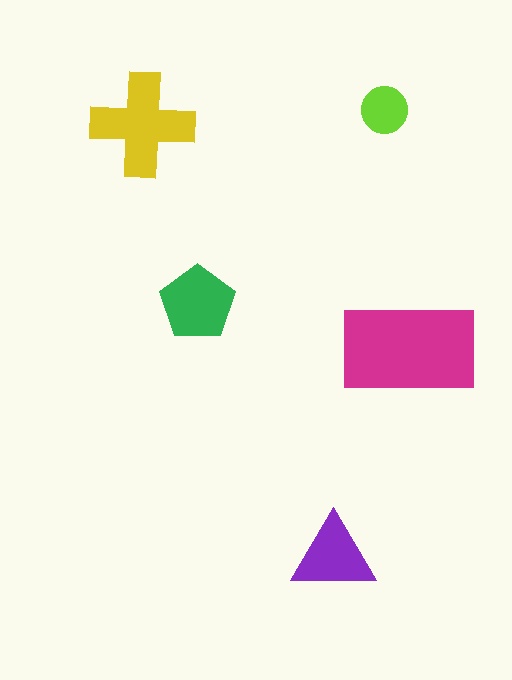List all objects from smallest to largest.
The lime circle, the purple triangle, the green pentagon, the yellow cross, the magenta rectangle.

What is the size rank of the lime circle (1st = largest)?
5th.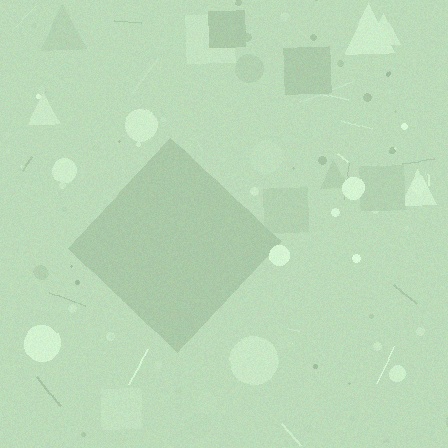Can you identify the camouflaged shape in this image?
The camouflaged shape is a diamond.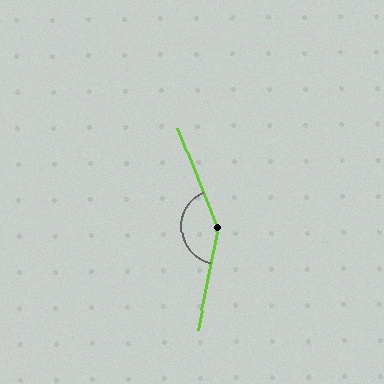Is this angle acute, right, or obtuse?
It is obtuse.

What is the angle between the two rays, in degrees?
Approximately 146 degrees.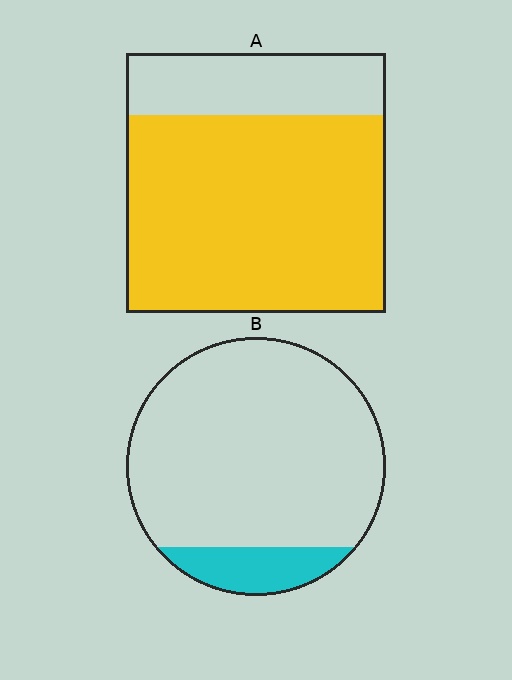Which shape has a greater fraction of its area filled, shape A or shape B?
Shape A.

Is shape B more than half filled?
No.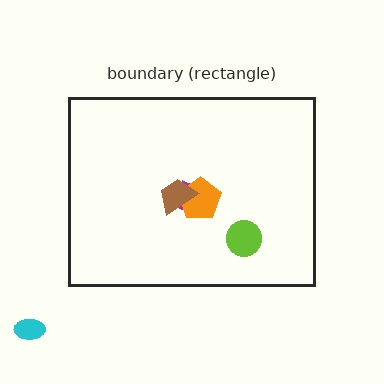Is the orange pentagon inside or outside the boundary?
Inside.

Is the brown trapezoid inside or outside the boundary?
Inside.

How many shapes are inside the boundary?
4 inside, 1 outside.